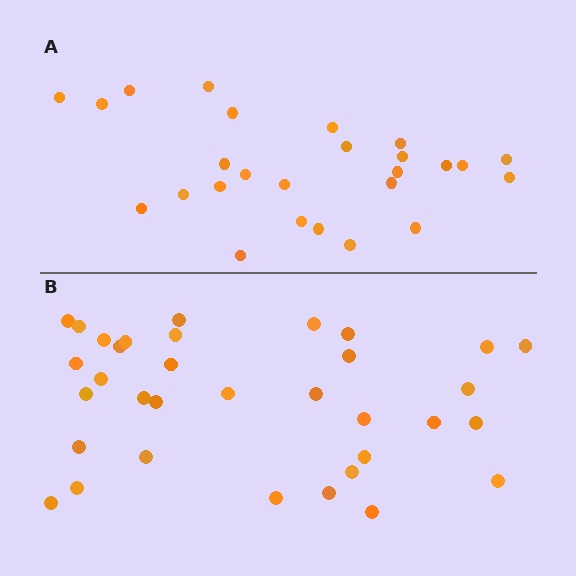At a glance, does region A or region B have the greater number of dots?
Region B (the bottom region) has more dots.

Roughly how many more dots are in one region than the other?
Region B has roughly 8 or so more dots than region A.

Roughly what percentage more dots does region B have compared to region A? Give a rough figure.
About 30% more.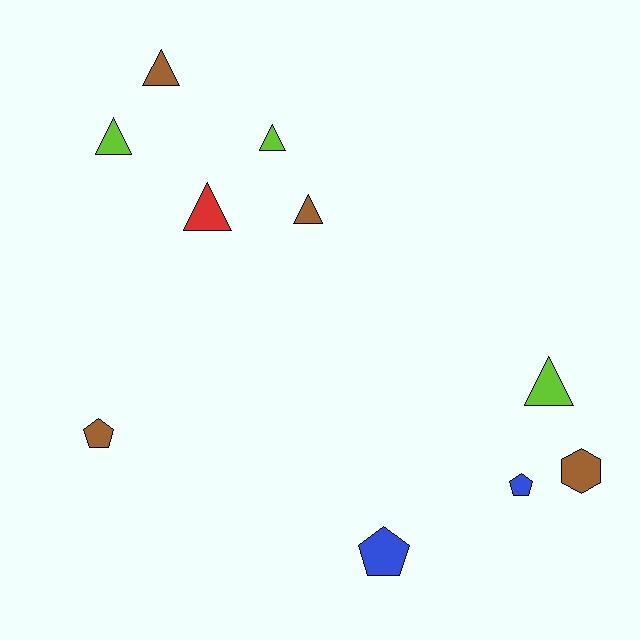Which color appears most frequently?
Brown, with 4 objects.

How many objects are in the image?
There are 10 objects.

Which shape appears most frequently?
Triangle, with 6 objects.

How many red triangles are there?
There is 1 red triangle.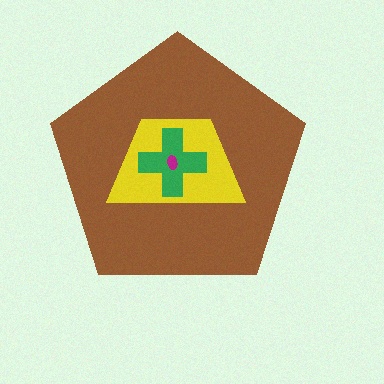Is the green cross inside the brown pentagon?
Yes.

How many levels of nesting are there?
4.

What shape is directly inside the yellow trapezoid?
The green cross.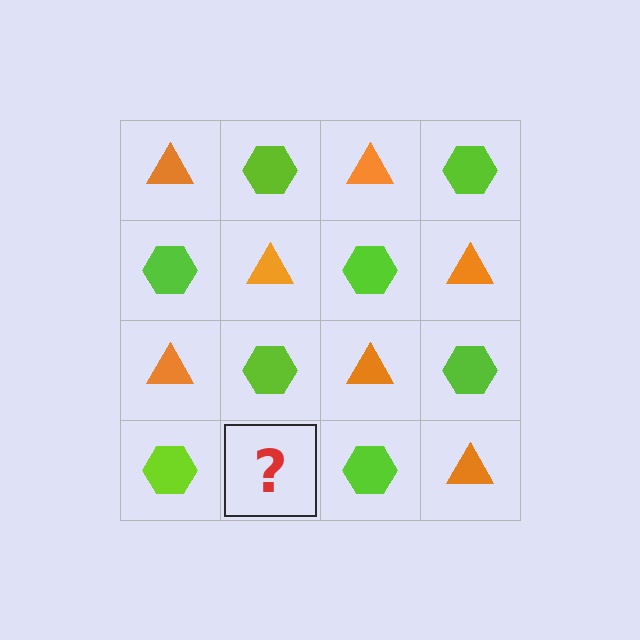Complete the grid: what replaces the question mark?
The question mark should be replaced with an orange triangle.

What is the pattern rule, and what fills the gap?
The rule is that it alternates orange triangle and lime hexagon in a checkerboard pattern. The gap should be filled with an orange triangle.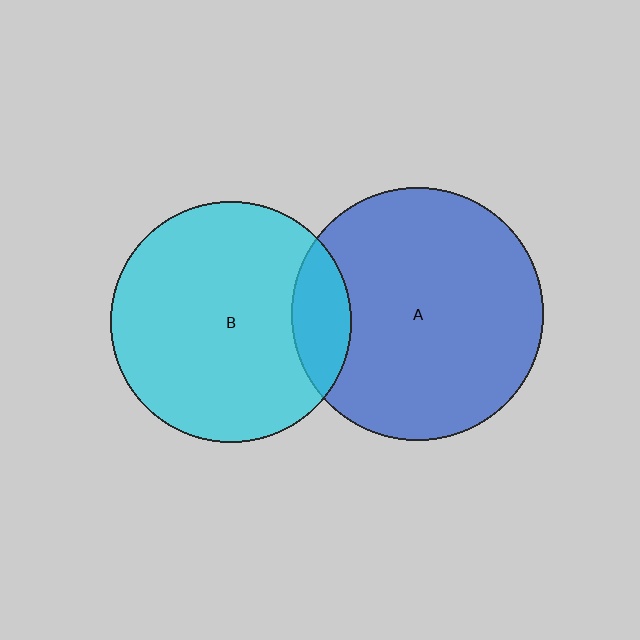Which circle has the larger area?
Circle A (blue).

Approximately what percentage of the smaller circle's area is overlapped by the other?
Approximately 15%.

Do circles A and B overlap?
Yes.